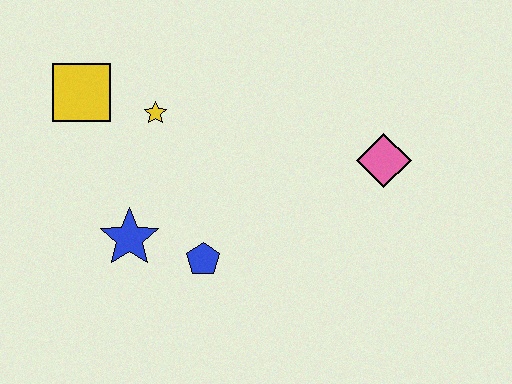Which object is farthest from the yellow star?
The pink diamond is farthest from the yellow star.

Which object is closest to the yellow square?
The yellow star is closest to the yellow square.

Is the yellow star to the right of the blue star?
Yes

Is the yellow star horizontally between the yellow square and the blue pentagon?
Yes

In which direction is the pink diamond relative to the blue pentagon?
The pink diamond is to the right of the blue pentagon.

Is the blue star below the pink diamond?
Yes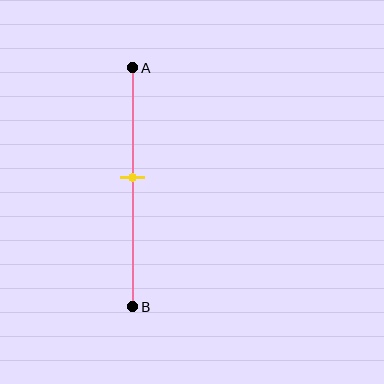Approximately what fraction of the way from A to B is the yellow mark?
The yellow mark is approximately 45% of the way from A to B.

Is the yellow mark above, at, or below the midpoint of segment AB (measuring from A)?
The yellow mark is above the midpoint of segment AB.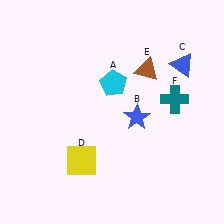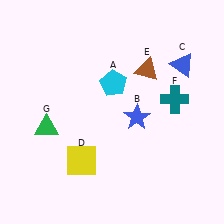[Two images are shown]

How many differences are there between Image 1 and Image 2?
There is 1 difference between the two images.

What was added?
A green triangle (G) was added in Image 2.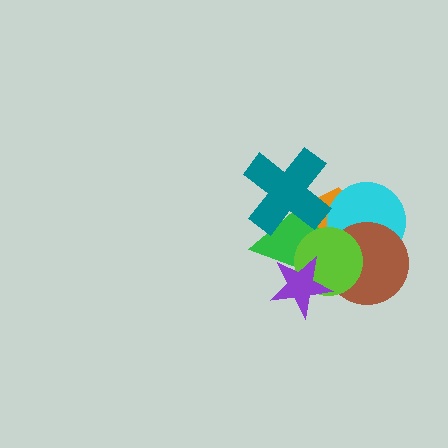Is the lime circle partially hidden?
Yes, it is partially covered by another shape.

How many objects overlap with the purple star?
2 objects overlap with the purple star.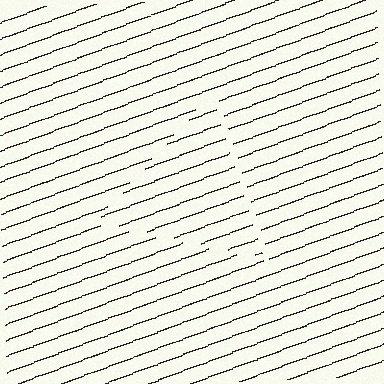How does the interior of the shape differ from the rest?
The interior of the shape contains the same grating, shifted by half a period — the contour is defined by the phase discontinuity where line-ends from the inner and outer gratings abut.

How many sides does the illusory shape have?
3 sides — the line-ends trace a triangle.